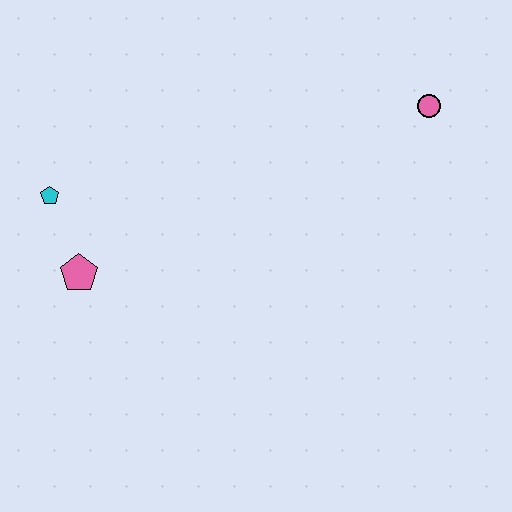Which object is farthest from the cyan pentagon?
The pink circle is farthest from the cyan pentagon.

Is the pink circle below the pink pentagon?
No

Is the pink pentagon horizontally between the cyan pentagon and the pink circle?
Yes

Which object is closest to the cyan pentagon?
The pink pentagon is closest to the cyan pentagon.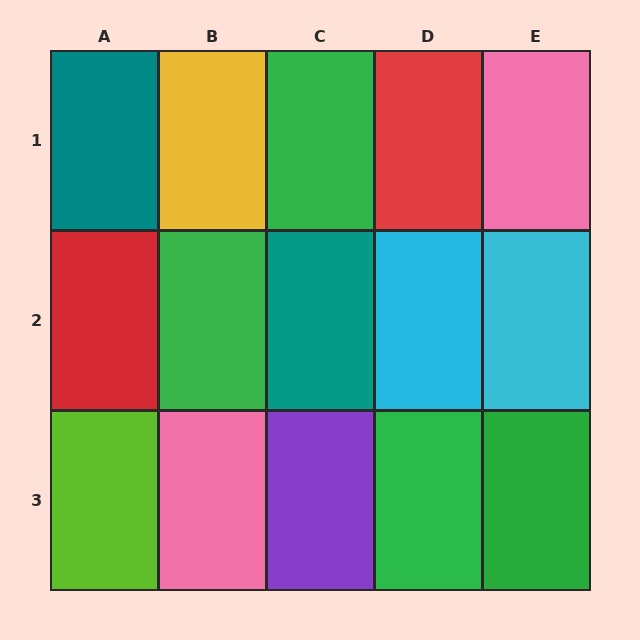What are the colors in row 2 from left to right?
Red, green, teal, cyan, cyan.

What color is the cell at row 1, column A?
Teal.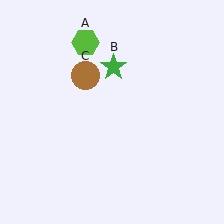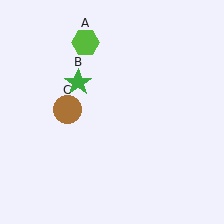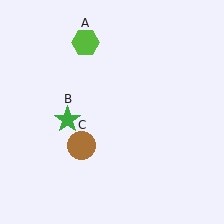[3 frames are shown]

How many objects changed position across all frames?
2 objects changed position: green star (object B), brown circle (object C).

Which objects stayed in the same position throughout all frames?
Lime hexagon (object A) remained stationary.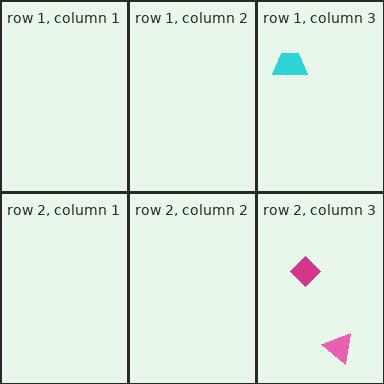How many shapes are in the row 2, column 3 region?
2.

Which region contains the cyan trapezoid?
The row 1, column 3 region.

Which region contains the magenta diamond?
The row 2, column 3 region.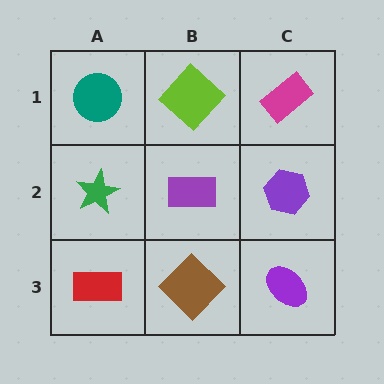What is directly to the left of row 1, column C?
A lime diamond.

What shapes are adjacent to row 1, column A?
A green star (row 2, column A), a lime diamond (row 1, column B).